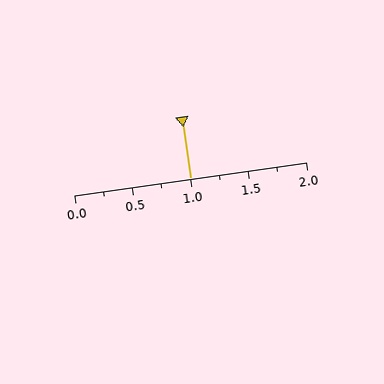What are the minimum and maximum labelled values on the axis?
The axis runs from 0.0 to 2.0.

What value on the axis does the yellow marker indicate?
The marker indicates approximately 1.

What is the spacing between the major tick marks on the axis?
The major ticks are spaced 0.5 apart.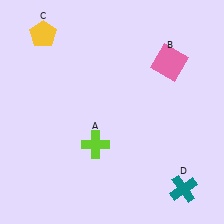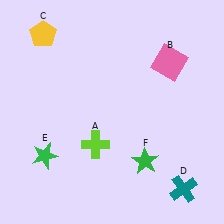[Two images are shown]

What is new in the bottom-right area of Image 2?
A green star (F) was added in the bottom-right area of Image 2.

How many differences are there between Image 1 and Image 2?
There are 2 differences between the two images.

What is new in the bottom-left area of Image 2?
A green star (E) was added in the bottom-left area of Image 2.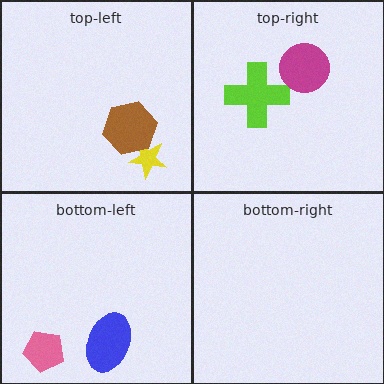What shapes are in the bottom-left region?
The blue ellipse, the pink pentagon.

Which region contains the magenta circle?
The top-right region.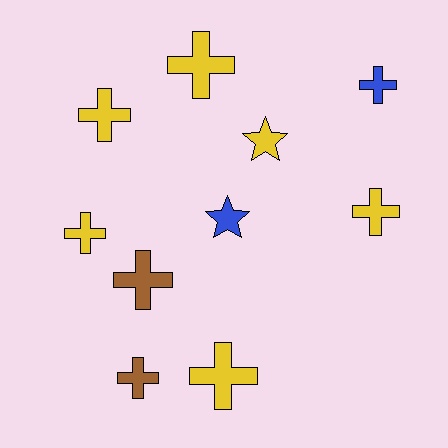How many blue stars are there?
There is 1 blue star.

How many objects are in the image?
There are 10 objects.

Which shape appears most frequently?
Cross, with 8 objects.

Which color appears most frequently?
Yellow, with 6 objects.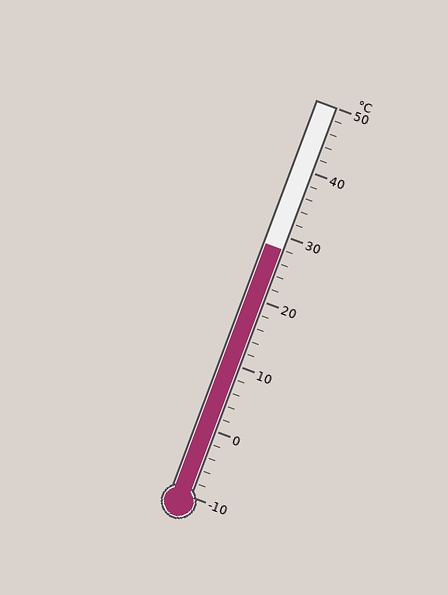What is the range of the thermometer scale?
The thermometer scale ranges from -10°C to 50°C.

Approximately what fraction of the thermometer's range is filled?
The thermometer is filled to approximately 65% of its range.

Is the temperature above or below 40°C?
The temperature is below 40°C.